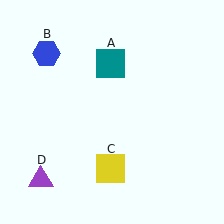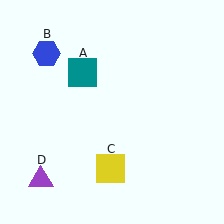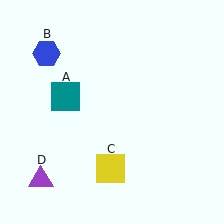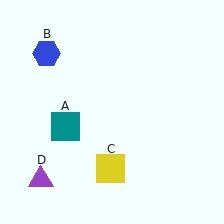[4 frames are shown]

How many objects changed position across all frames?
1 object changed position: teal square (object A).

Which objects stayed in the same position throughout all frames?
Blue hexagon (object B) and yellow square (object C) and purple triangle (object D) remained stationary.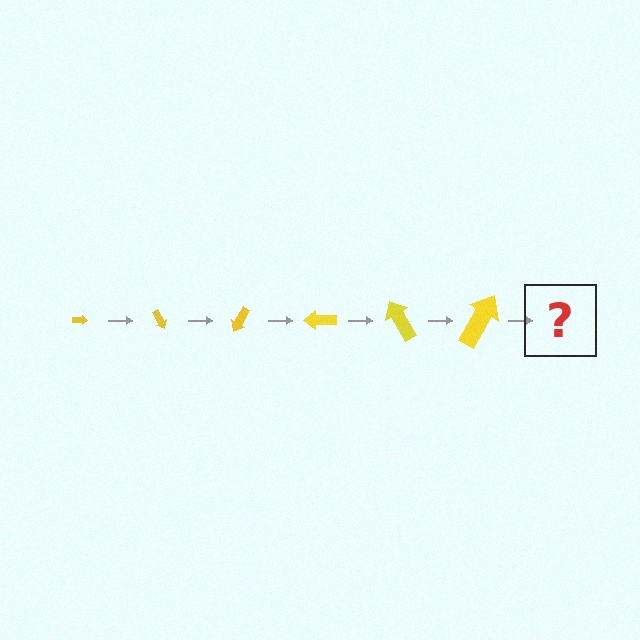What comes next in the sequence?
The next element should be an arrow, larger than the previous one and rotated 360 degrees from the start.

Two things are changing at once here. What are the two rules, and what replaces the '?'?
The two rules are that the arrow grows larger each step and it rotates 60 degrees each step. The '?' should be an arrow, larger than the previous one and rotated 360 degrees from the start.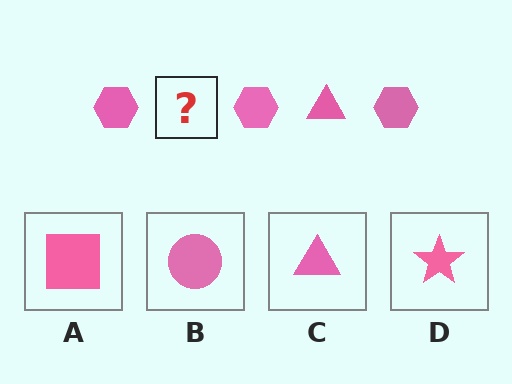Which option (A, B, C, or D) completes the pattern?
C.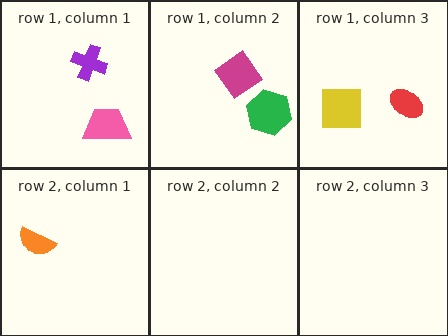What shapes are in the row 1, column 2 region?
The green hexagon, the magenta diamond.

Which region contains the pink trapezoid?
The row 1, column 1 region.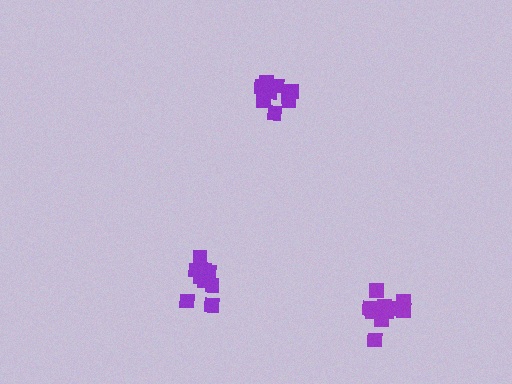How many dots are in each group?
Group 1: 10 dots, Group 2: 9 dots, Group 3: 11 dots (30 total).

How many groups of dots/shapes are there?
There are 3 groups.